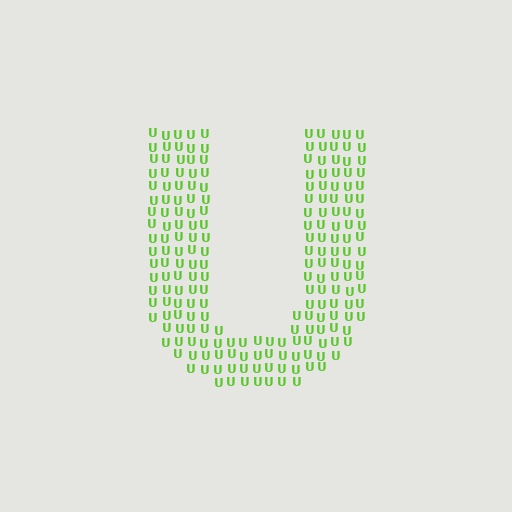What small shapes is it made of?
It is made of small letter U's.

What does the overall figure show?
The overall figure shows the letter U.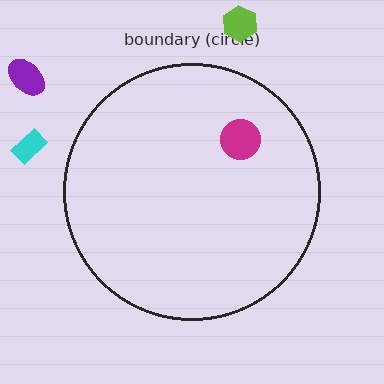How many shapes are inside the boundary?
1 inside, 3 outside.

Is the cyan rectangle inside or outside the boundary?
Outside.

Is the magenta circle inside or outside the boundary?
Inside.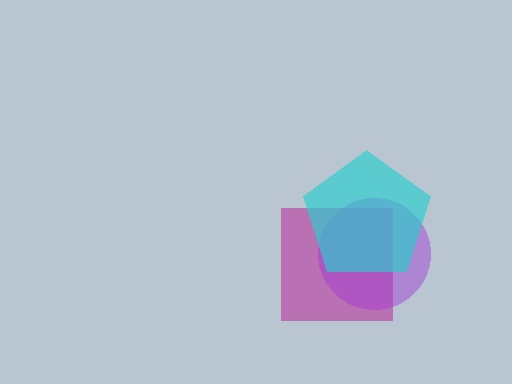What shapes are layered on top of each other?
The layered shapes are: a magenta square, a purple circle, a cyan pentagon.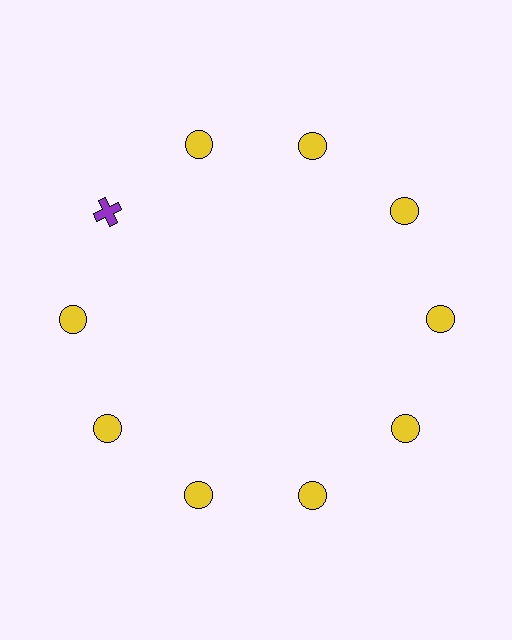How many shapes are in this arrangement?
There are 10 shapes arranged in a ring pattern.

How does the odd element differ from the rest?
It differs in both color (purple instead of yellow) and shape (cross instead of circle).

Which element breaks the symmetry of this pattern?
The purple cross at roughly the 10 o'clock position breaks the symmetry. All other shapes are yellow circles.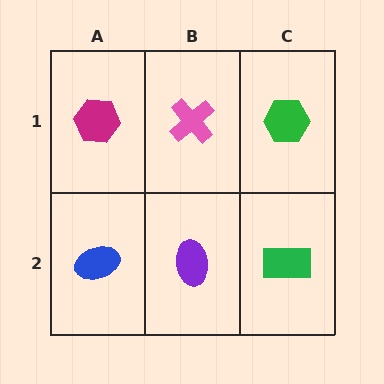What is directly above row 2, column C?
A green hexagon.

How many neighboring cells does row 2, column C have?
2.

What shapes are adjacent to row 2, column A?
A magenta hexagon (row 1, column A), a purple ellipse (row 2, column B).